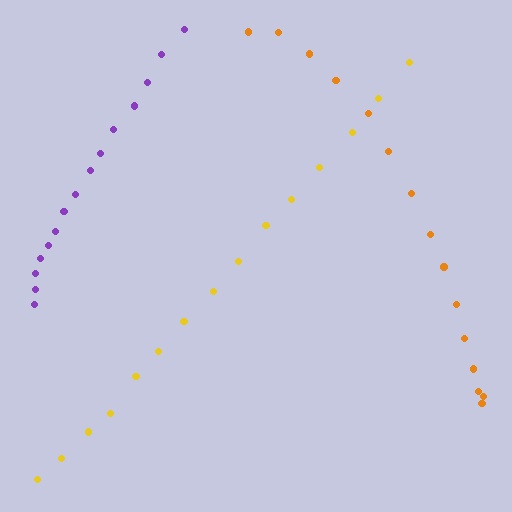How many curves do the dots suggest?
There are 3 distinct paths.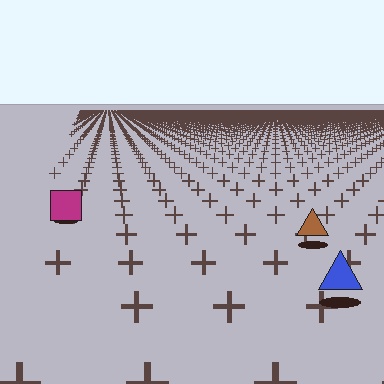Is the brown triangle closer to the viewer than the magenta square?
Yes. The brown triangle is closer — you can tell from the texture gradient: the ground texture is coarser near it.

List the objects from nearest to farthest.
From nearest to farthest: the blue triangle, the brown triangle, the magenta square.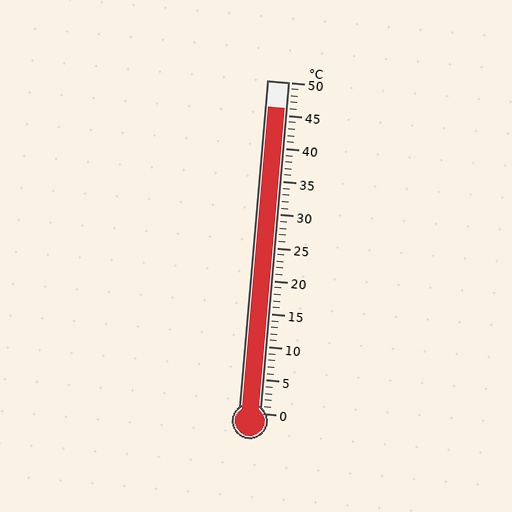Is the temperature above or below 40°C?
The temperature is above 40°C.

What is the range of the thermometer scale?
The thermometer scale ranges from 0°C to 50°C.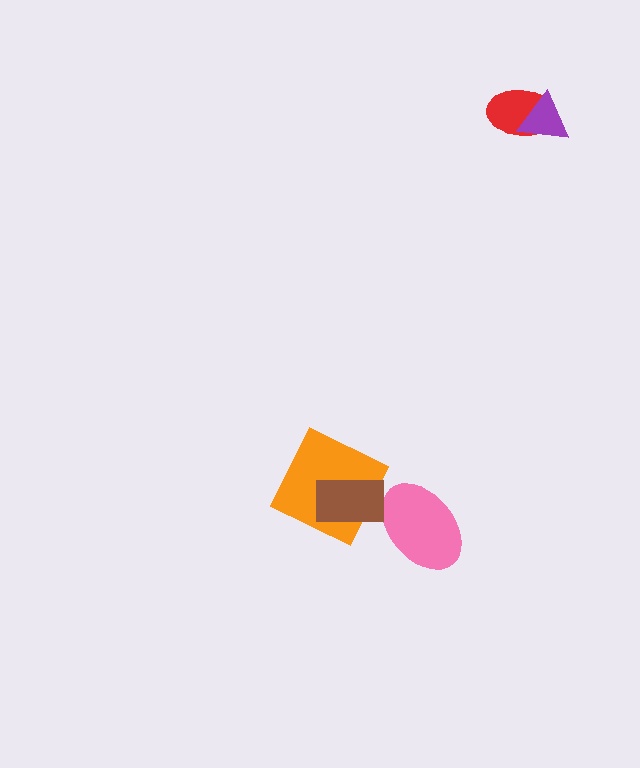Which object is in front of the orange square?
The brown rectangle is in front of the orange square.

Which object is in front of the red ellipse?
The purple triangle is in front of the red ellipse.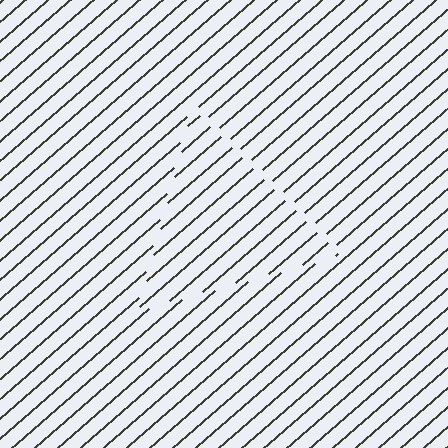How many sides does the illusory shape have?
3 sides — the line-ends trace a triangle.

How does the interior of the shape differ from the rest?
The interior of the shape contains the same grating, shifted by half a period — the contour is defined by the phase discontinuity where line-ends from the inner and outer gratings abut.